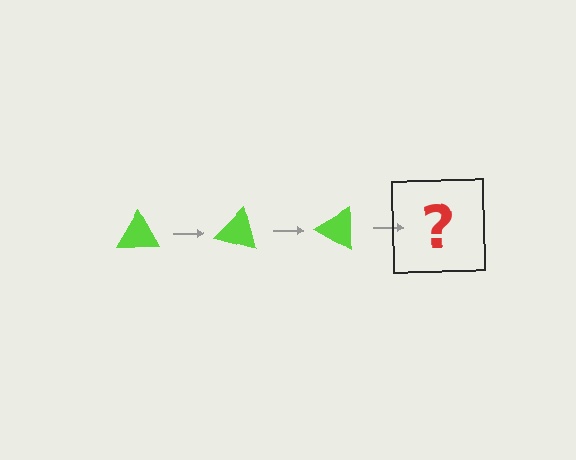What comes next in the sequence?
The next element should be a lime triangle rotated 45 degrees.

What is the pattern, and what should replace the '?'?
The pattern is that the triangle rotates 15 degrees each step. The '?' should be a lime triangle rotated 45 degrees.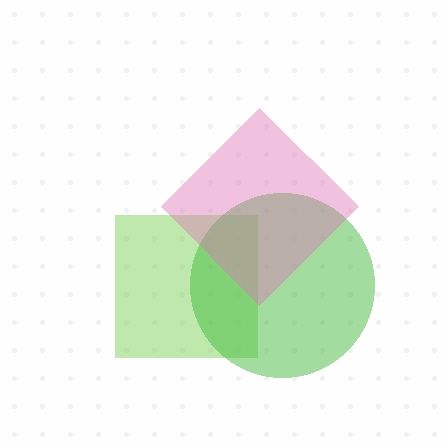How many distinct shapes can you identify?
There are 3 distinct shapes: a lime square, a green circle, a pink diamond.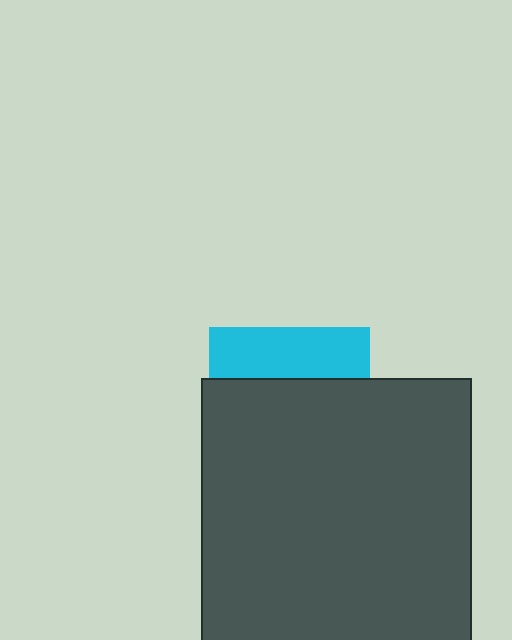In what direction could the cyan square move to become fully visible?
The cyan square could move up. That would shift it out from behind the dark gray rectangle entirely.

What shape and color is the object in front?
The object in front is a dark gray rectangle.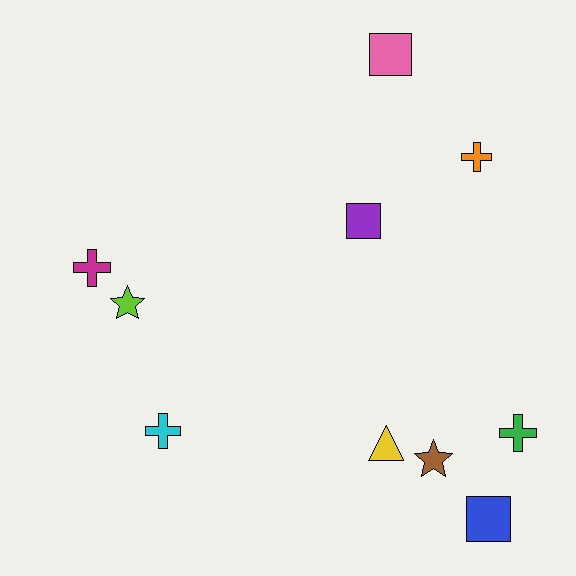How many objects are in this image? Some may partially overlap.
There are 10 objects.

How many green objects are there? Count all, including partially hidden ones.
There is 1 green object.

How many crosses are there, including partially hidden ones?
There are 4 crosses.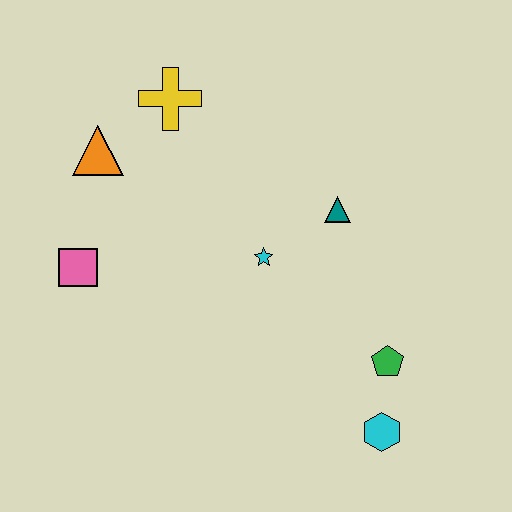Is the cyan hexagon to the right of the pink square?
Yes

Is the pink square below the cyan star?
Yes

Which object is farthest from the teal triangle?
The pink square is farthest from the teal triangle.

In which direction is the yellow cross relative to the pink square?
The yellow cross is above the pink square.